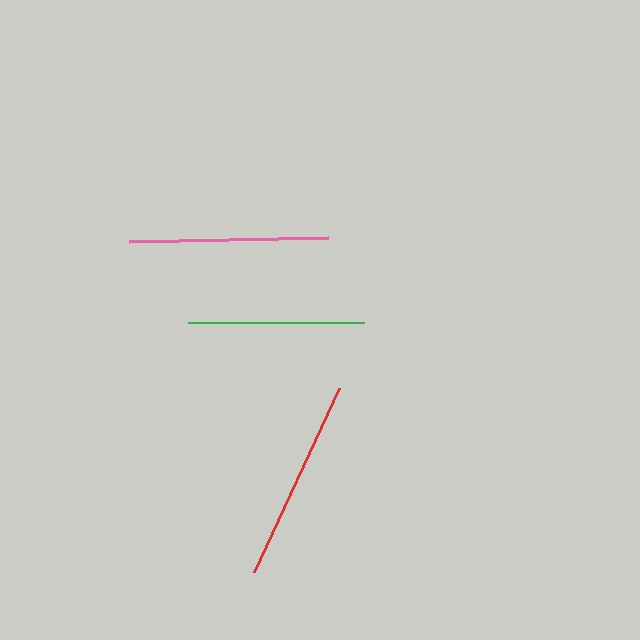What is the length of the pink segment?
The pink segment is approximately 199 pixels long.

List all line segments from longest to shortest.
From longest to shortest: red, pink, green.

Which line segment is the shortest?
The green line is the shortest at approximately 175 pixels.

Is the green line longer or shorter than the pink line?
The pink line is longer than the green line.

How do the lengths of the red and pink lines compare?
The red and pink lines are approximately the same length.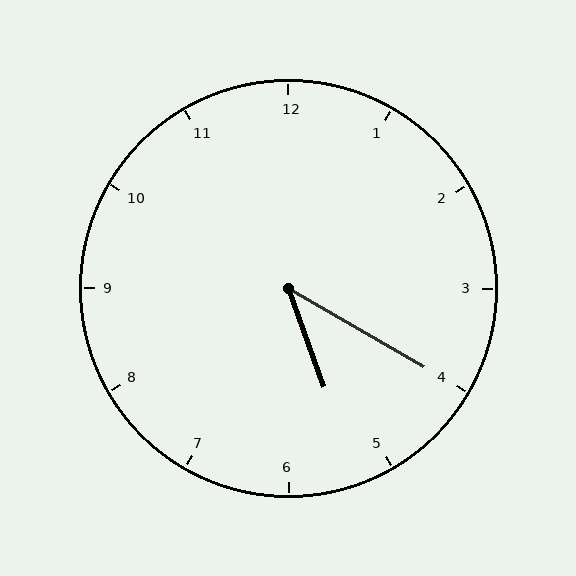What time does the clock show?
5:20.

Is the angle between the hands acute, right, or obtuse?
It is acute.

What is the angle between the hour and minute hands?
Approximately 40 degrees.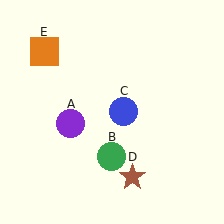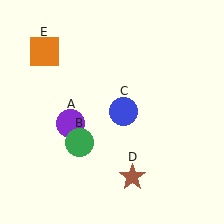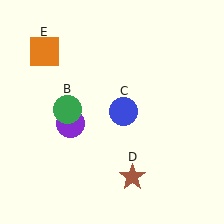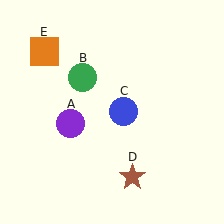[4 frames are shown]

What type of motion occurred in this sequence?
The green circle (object B) rotated clockwise around the center of the scene.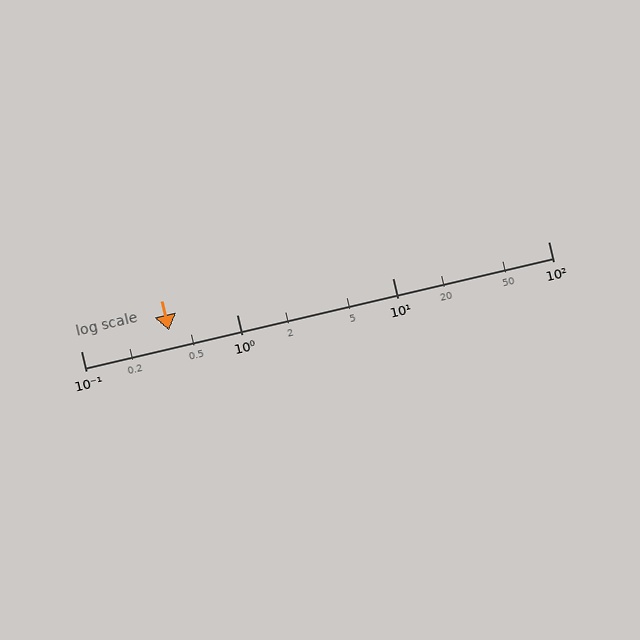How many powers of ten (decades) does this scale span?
The scale spans 3 decades, from 0.1 to 100.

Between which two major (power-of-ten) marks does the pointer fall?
The pointer is between 0.1 and 1.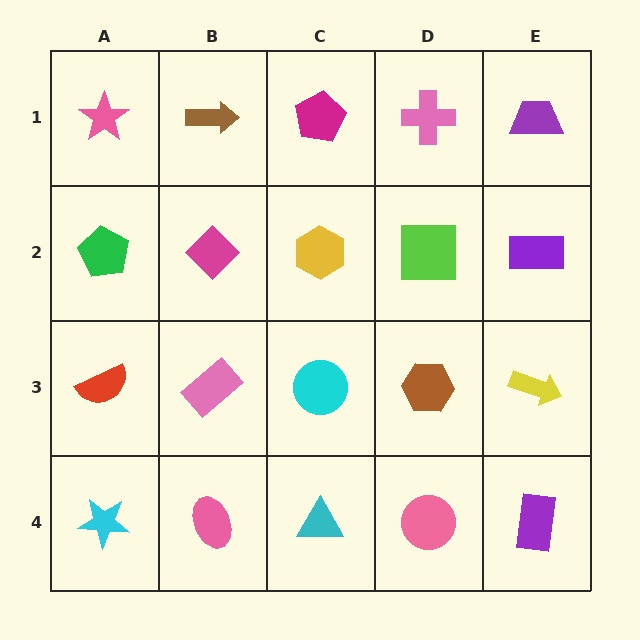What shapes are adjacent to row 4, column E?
A yellow arrow (row 3, column E), a pink circle (row 4, column D).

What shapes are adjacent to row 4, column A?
A red semicircle (row 3, column A), a pink ellipse (row 4, column B).